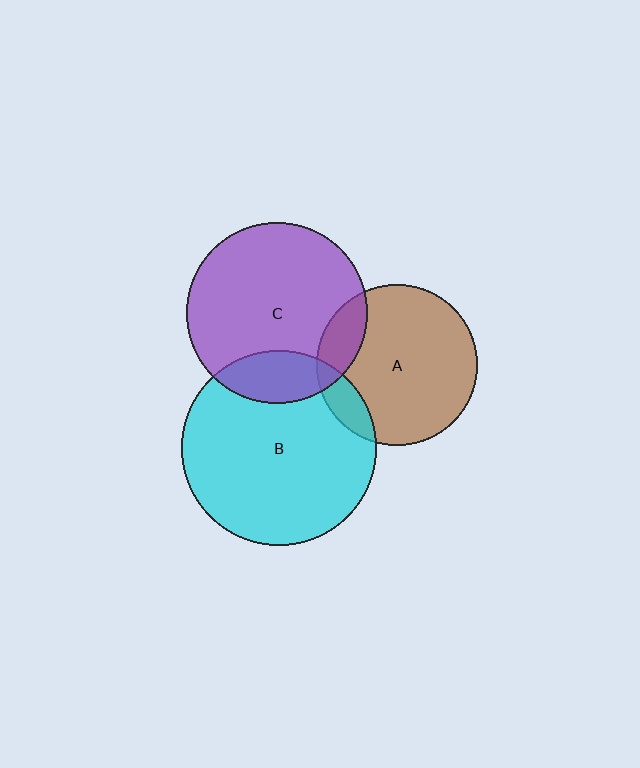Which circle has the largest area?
Circle B (cyan).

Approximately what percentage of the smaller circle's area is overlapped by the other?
Approximately 10%.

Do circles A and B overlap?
Yes.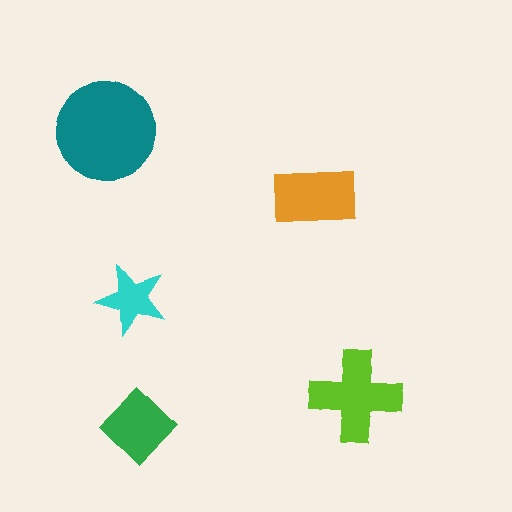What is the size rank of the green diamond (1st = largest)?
4th.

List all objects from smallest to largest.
The cyan star, the green diamond, the orange rectangle, the lime cross, the teal circle.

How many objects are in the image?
There are 5 objects in the image.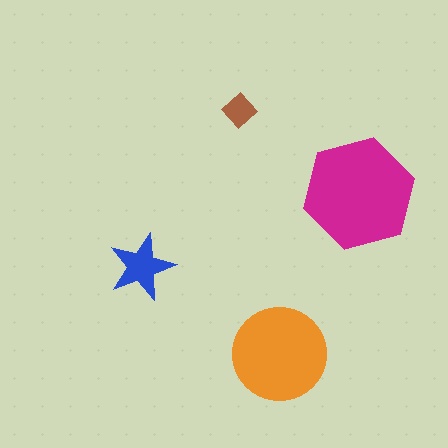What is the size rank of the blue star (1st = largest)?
3rd.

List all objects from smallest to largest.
The brown diamond, the blue star, the orange circle, the magenta hexagon.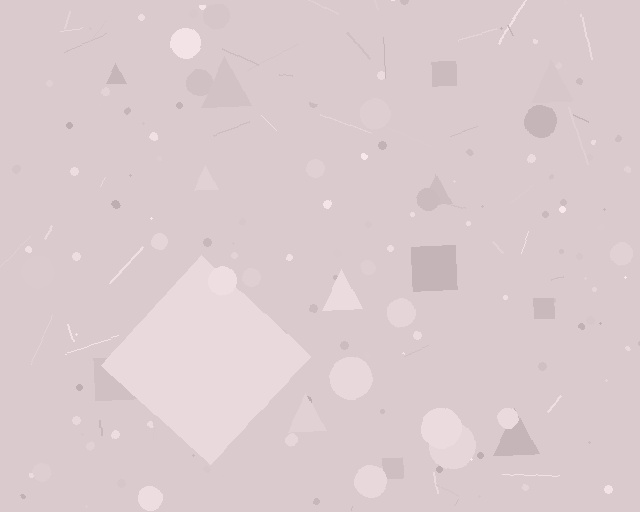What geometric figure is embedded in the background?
A diamond is embedded in the background.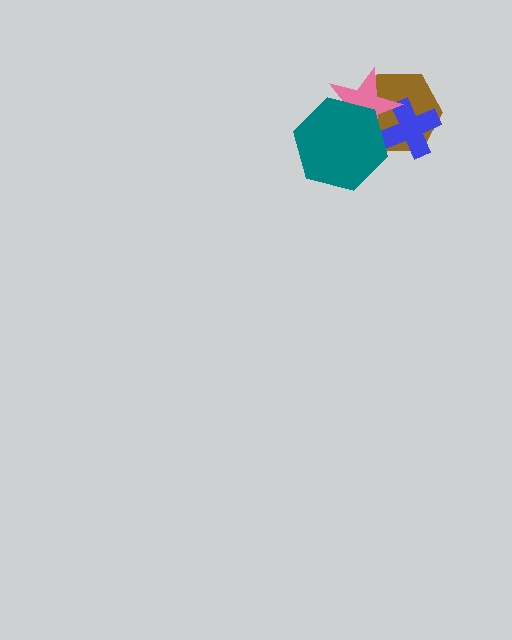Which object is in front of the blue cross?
The pink star is in front of the blue cross.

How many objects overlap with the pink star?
3 objects overlap with the pink star.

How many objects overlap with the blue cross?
2 objects overlap with the blue cross.